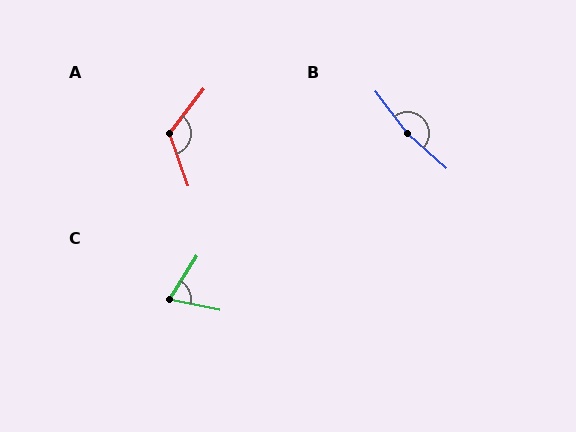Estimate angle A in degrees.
Approximately 122 degrees.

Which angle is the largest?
B, at approximately 169 degrees.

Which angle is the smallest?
C, at approximately 70 degrees.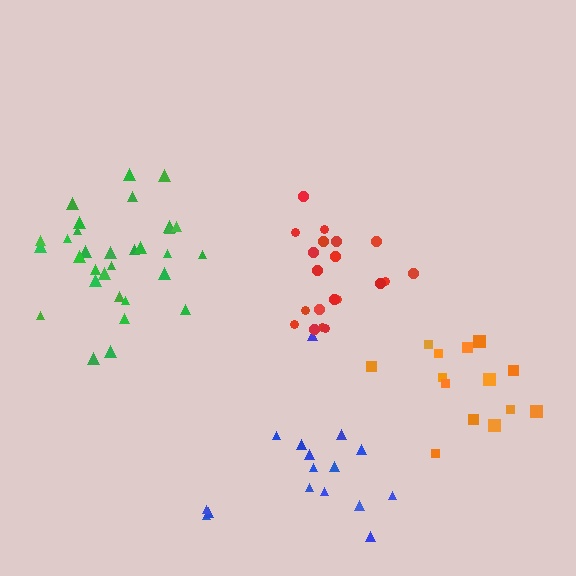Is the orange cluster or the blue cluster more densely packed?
Orange.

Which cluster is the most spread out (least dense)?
Blue.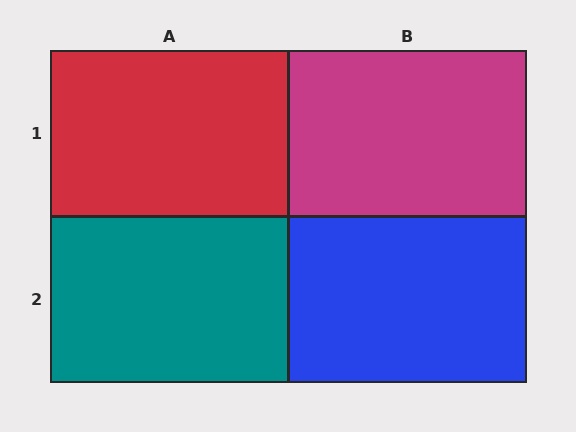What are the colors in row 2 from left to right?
Teal, blue.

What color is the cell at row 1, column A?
Red.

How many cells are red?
1 cell is red.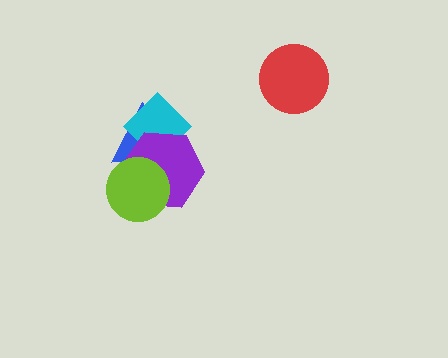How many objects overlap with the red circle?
0 objects overlap with the red circle.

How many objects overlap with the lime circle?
2 objects overlap with the lime circle.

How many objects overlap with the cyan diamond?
2 objects overlap with the cyan diamond.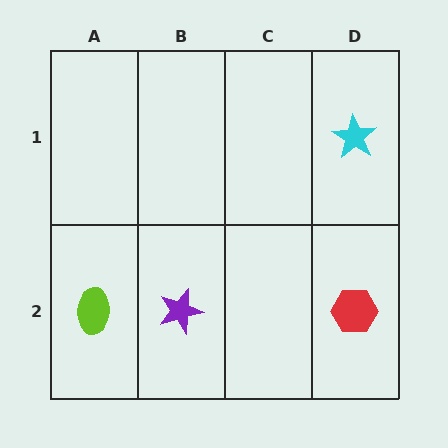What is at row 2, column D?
A red hexagon.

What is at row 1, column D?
A cyan star.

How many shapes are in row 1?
1 shape.